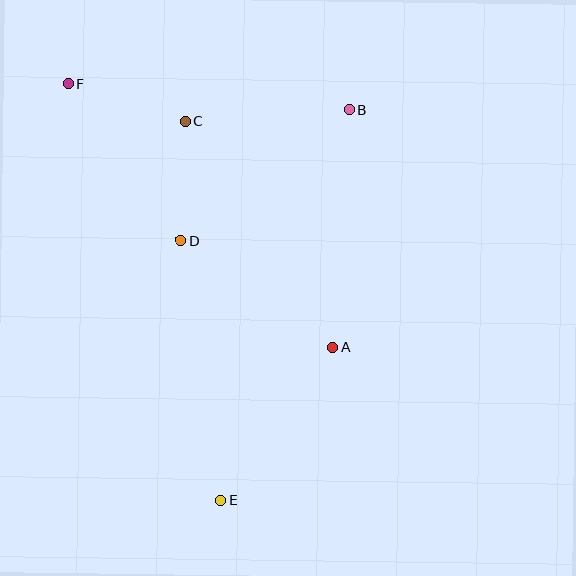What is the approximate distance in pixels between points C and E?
The distance between C and E is approximately 381 pixels.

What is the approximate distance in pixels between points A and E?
The distance between A and E is approximately 190 pixels.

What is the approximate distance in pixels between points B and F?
The distance between B and F is approximately 283 pixels.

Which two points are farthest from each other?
Points E and F are farthest from each other.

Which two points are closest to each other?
Points C and D are closest to each other.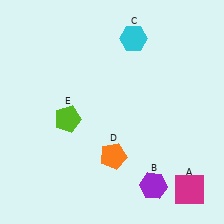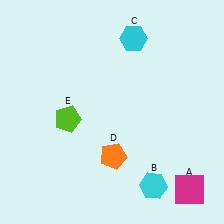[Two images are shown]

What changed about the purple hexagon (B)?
In Image 1, B is purple. In Image 2, it changed to cyan.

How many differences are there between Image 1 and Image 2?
There is 1 difference between the two images.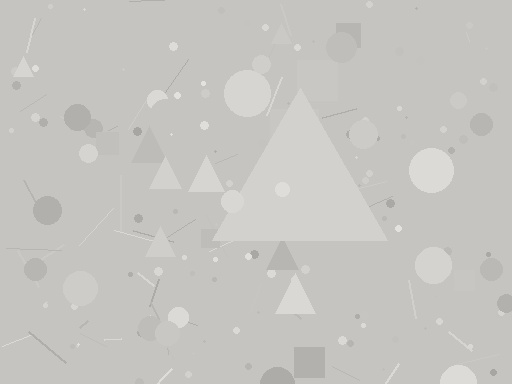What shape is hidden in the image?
A triangle is hidden in the image.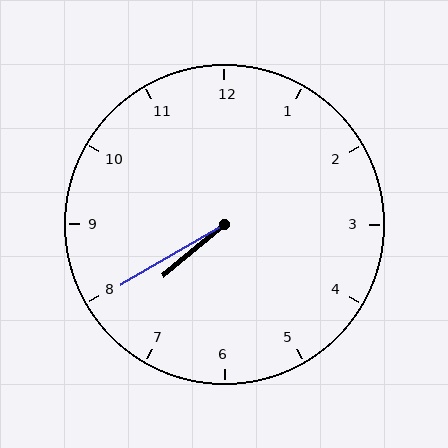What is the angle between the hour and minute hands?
Approximately 10 degrees.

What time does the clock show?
7:40.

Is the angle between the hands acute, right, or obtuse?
It is acute.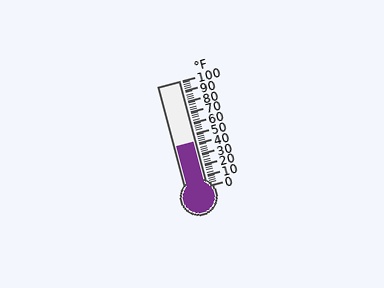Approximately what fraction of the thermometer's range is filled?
The thermometer is filled to approximately 40% of its range.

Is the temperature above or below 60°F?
The temperature is below 60°F.